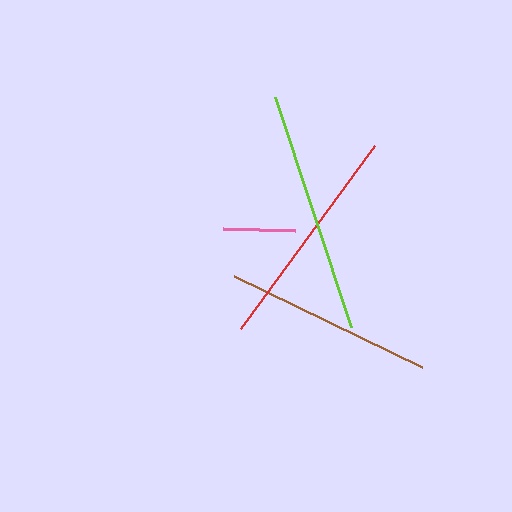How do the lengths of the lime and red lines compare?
The lime and red lines are approximately the same length.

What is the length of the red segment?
The red segment is approximately 227 pixels long.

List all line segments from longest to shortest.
From longest to shortest: lime, red, brown, pink.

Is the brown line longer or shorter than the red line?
The red line is longer than the brown line.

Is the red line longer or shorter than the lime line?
The lime line is longer than the red line.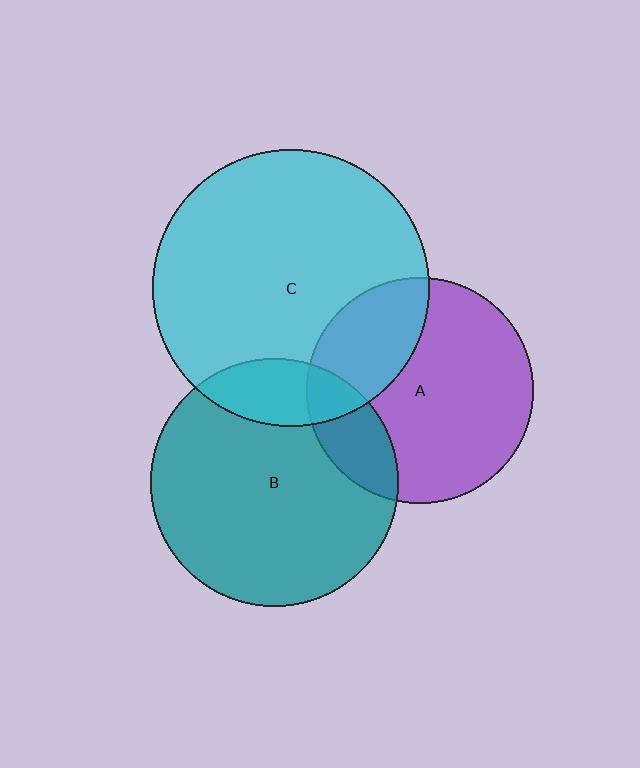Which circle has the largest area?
Circle C (cyan).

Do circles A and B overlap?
Yes.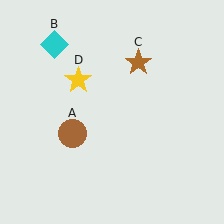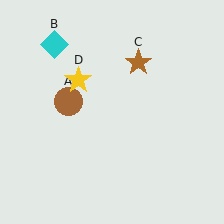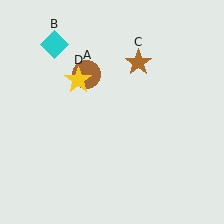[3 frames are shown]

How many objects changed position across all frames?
1 object changed position: brown circle (object A).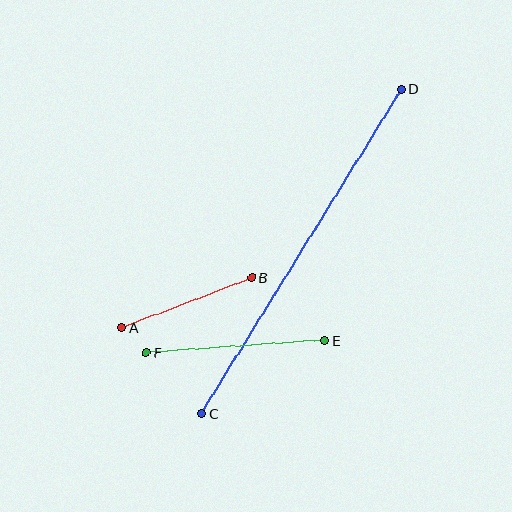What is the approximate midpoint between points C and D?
The midpoint is at approximately (302, 251) pixels.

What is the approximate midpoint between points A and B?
The midpoint is at approximately (187, 303) pixels.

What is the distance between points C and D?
The distance is approximately 381 pixels.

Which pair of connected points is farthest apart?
Points C and D are farthest apart.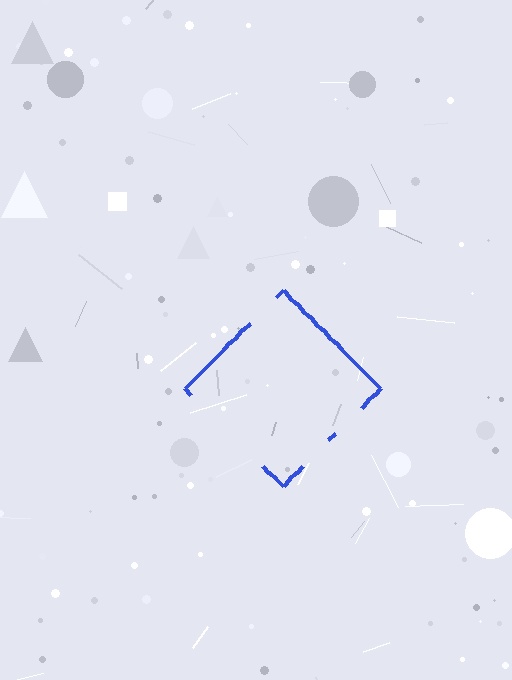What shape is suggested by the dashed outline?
The dashed outline suggests a diamond.